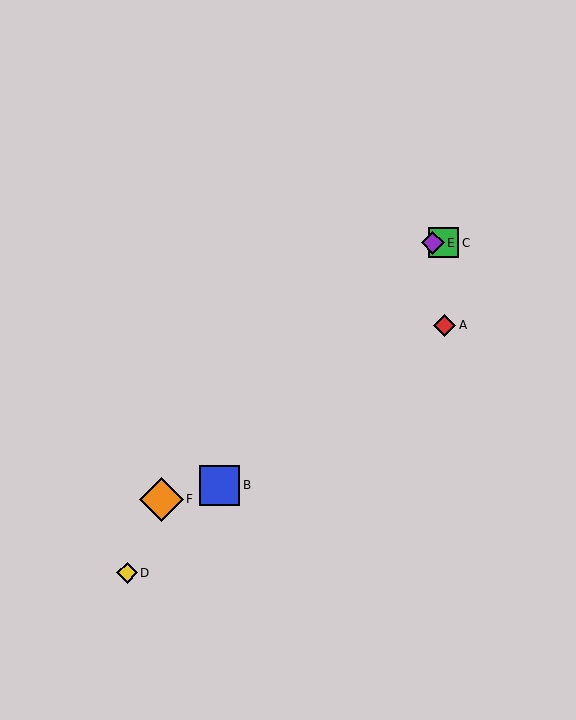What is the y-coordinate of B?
Object B is at y≈485.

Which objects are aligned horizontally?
Objects C, E are aligned horizontally.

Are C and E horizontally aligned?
Yes, both are at y≈243.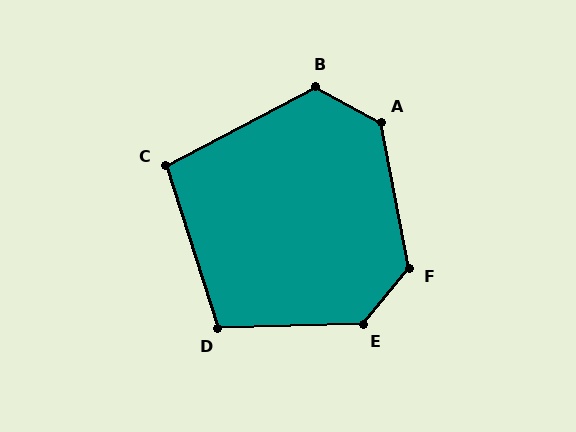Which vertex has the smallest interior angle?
C, at approximately 100 degrees.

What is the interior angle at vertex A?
Approximately 129 degrees (obtuse).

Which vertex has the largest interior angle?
E, at approximately 131 degrees.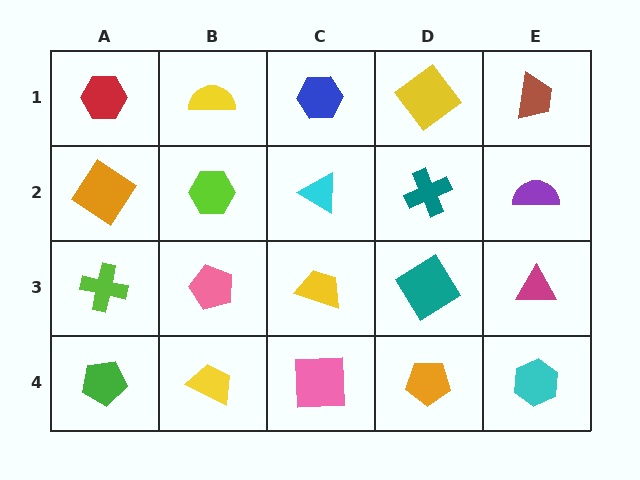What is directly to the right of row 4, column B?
A pink square.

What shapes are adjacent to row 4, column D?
A teal diamond (row 3, column D), a pink square (row 4, column C), a cyan hexagon (row 4, column E).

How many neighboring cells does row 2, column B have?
4.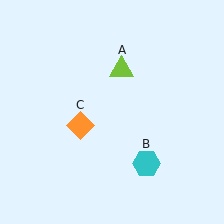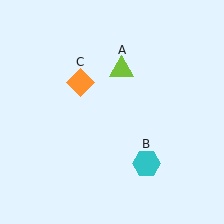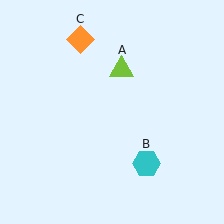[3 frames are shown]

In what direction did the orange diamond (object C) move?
The orange diamond (object C) moved up.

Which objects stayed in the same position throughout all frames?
Lime triangle (object A) and cyan hexagon (object B) remained stationary.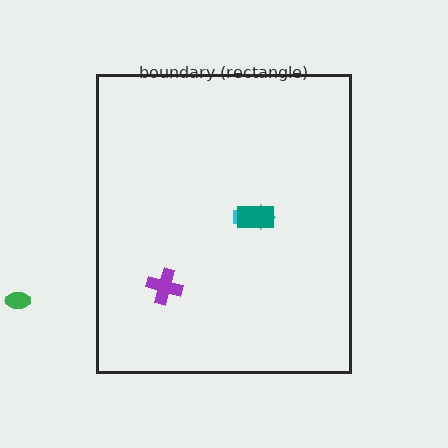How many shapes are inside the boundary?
3 inside, 1 outside.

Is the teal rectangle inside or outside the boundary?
Inside.